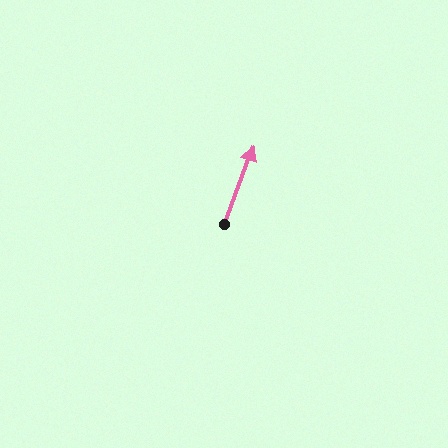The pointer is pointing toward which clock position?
Roughly 1 o'clock.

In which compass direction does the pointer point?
North.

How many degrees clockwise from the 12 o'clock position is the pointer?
Approximately 21 degrees.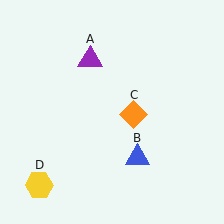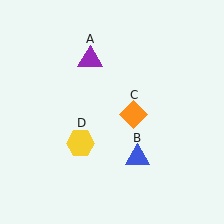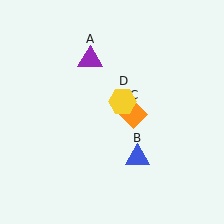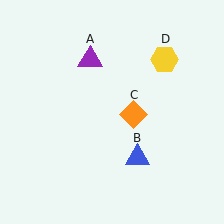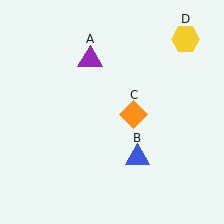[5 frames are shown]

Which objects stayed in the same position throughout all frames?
Purple triangle (object A) and blue triangle (object B) and orange diamond (object C) remained stationary.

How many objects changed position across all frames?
1 object changed position: yellow hexagon (object D).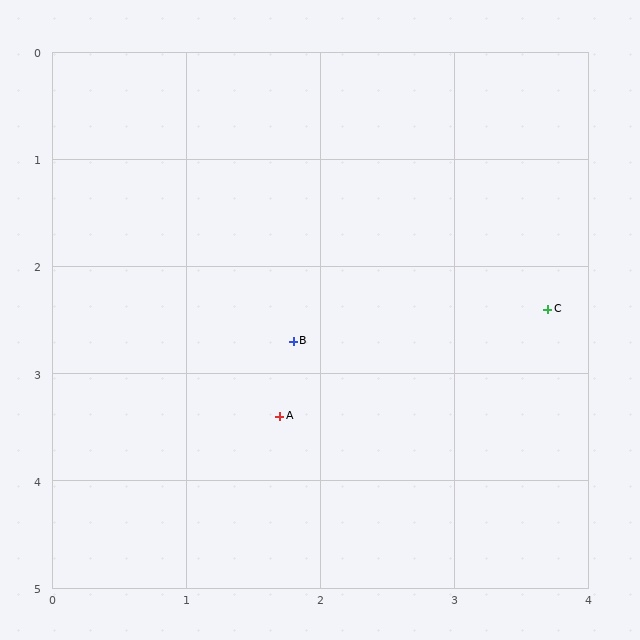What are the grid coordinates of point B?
Point B is at approximately (1.8, 2.7).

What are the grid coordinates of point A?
Point A is at approximately (1.7, 3.4).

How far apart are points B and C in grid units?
Points B and C are about 1.9 grid units apart.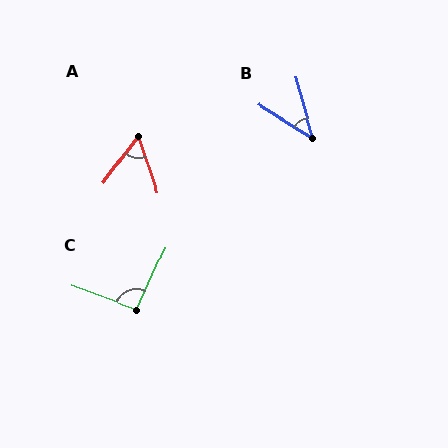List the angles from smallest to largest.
B (43°), A (56°), C (95°).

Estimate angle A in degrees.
Approximately 56 degrees.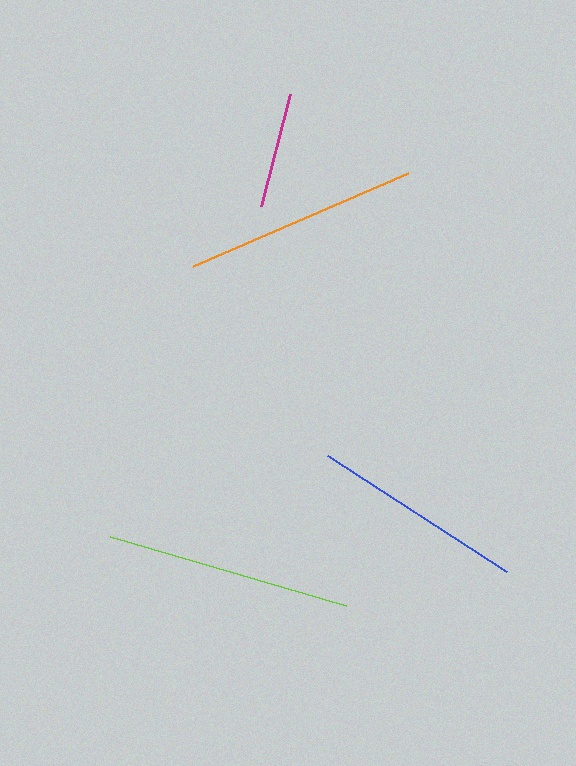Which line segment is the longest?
The lime line is the longest at approximately 246 pixels.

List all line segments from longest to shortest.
From longest to shortest: lime, orange, blue, magenta.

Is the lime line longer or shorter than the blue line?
The lime line is longer than the blue line.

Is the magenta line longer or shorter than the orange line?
The orange line is longer than the magenta line.